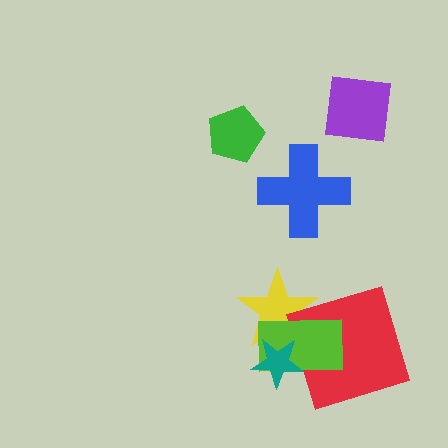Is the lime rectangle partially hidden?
Yes, it is partially covered by another shape.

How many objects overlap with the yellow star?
3 objects overlap with the yellow star.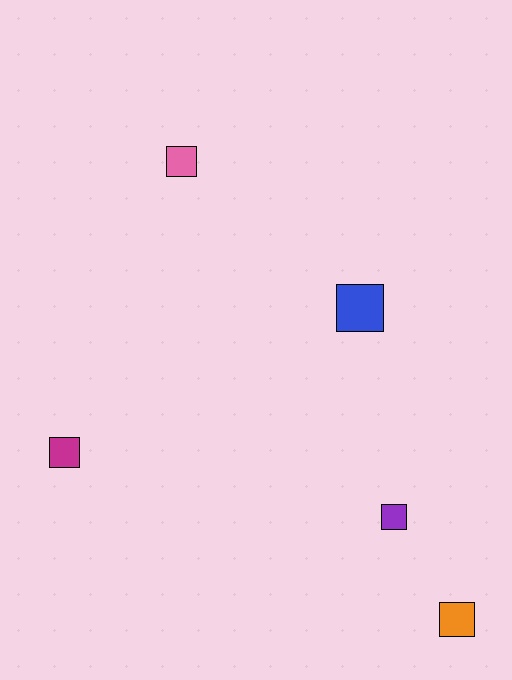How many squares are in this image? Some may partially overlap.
There are 5 squares.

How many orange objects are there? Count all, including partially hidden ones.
There is 1 orange object.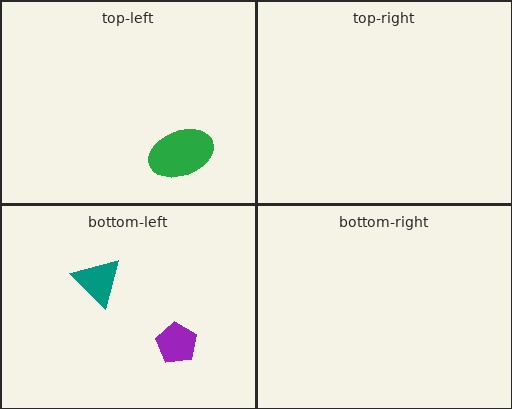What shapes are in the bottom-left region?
The purple pentagon, the teal triangle.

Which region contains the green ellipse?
The top-left region.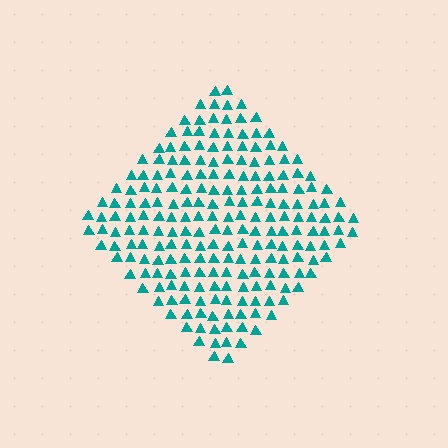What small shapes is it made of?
It is made of small triangles.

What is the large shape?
The large shape is a diamond.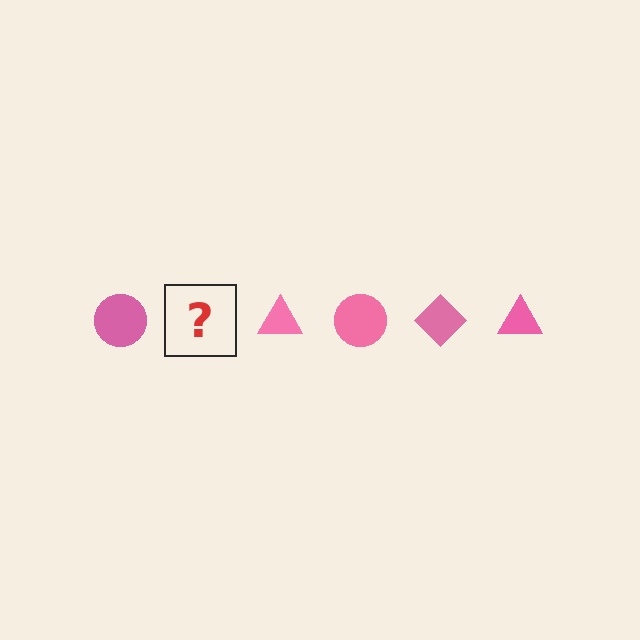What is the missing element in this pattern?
The missing element is a pink diamond.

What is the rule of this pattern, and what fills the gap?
The rule is that the pattern cycles through circle, diamond, triangle shapes in pink. The gap should be filled with a pink diamond.